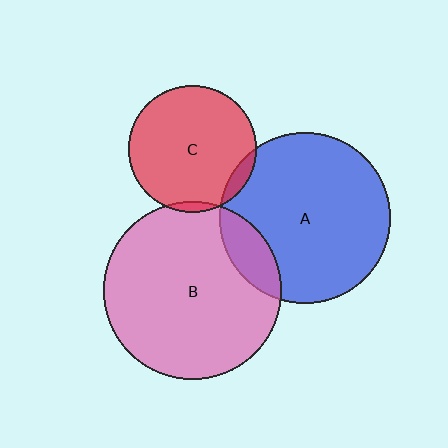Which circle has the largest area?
Circle B (pink).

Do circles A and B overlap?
Yes.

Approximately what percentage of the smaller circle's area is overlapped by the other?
Approximately 15%.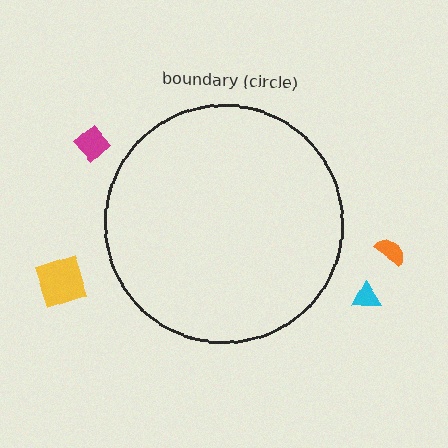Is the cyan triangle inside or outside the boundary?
Outside.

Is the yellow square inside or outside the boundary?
Outside.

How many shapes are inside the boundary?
0 inside, 4 outside.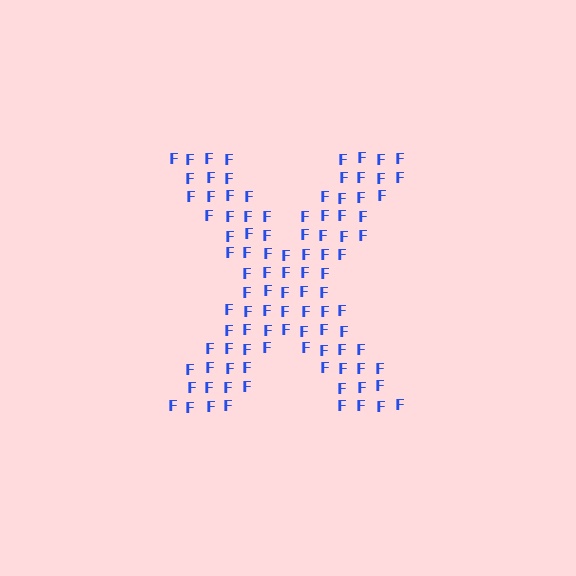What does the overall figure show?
The overall figure shows the letter X.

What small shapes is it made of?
It is made of small letter F's.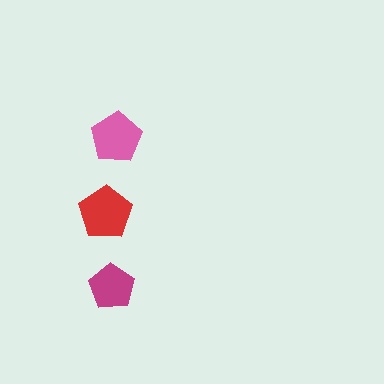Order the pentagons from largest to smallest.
the red one, the pink one, the magenta one.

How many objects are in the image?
There are 3 objects in the image.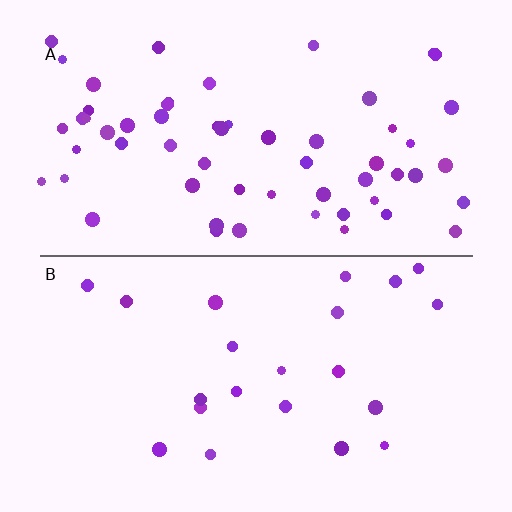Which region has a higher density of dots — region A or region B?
A (the top).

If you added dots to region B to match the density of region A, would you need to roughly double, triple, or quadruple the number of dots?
Approximately triple.